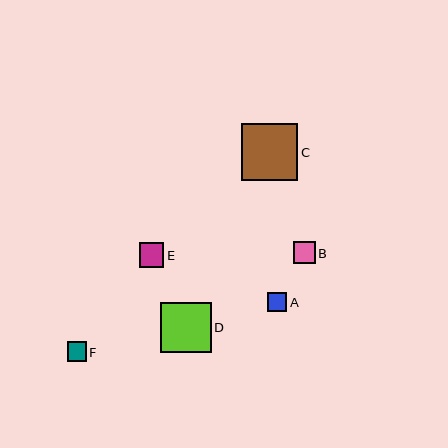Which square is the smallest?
Square A is the smallest with a size of approximately 19 pixels.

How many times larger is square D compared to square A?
Square D is approximately 2.7 times the size of square A.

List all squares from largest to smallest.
From largest to smallest: C, D, E, B, F, A.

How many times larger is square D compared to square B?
Square D is approximately 2.3 times the size of square B.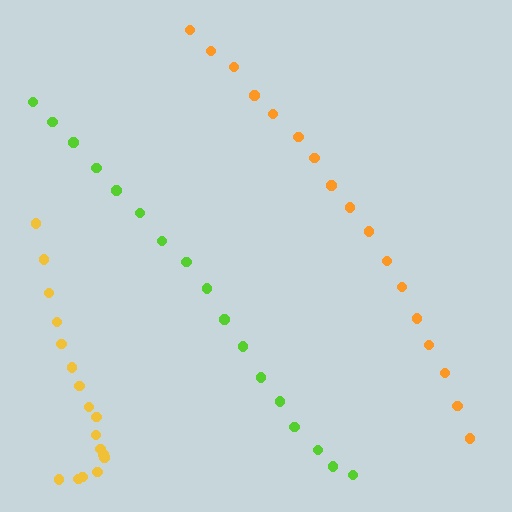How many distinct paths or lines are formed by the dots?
There are 3 distinct paths.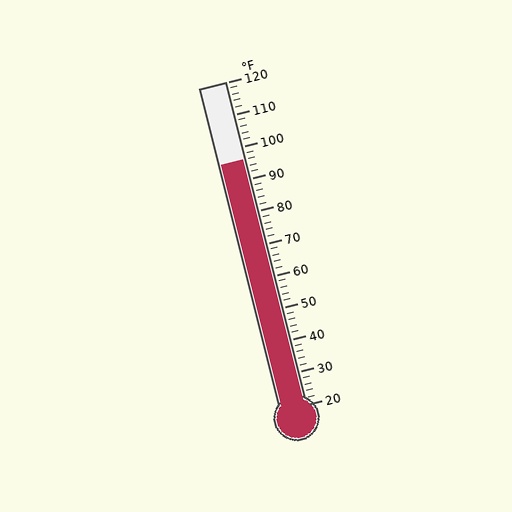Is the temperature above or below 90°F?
The temperature is above 90°F.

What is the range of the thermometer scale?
The thermometer scale ranges from 20°F to 120°F.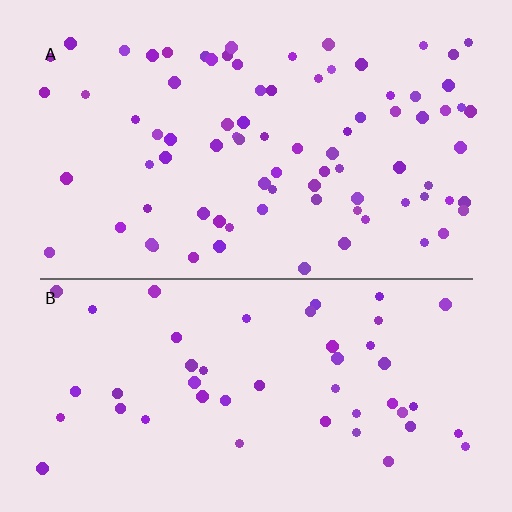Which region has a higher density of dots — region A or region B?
A (the top).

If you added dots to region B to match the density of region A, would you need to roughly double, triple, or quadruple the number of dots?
Approximately double.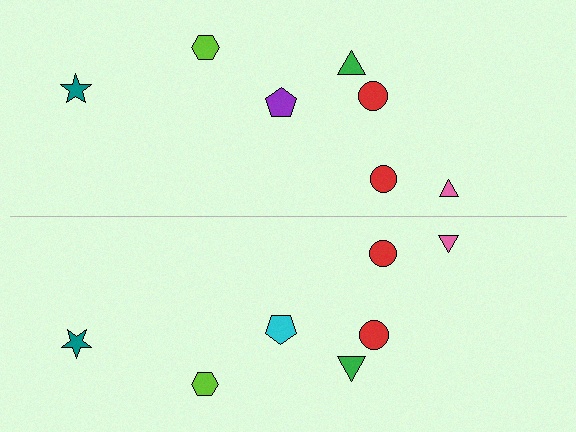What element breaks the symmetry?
The cyan pentagon on the bottom side breaks the symmetry — its mirror counterpart is purple.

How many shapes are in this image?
There are 14 shapes in this image.